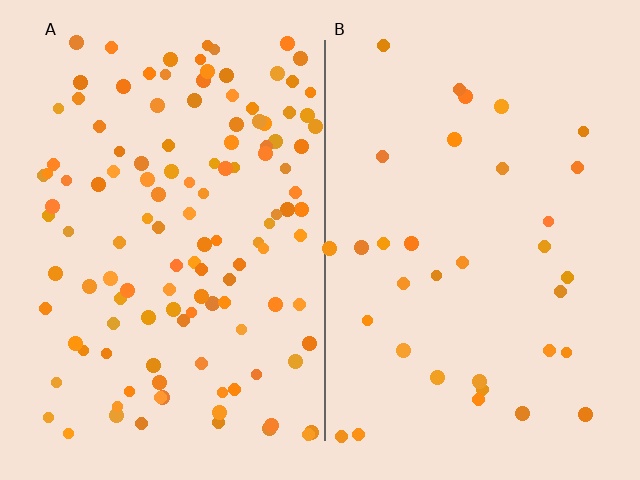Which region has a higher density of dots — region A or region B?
A (the left).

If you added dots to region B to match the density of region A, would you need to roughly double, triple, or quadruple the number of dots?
Approximately quadruple.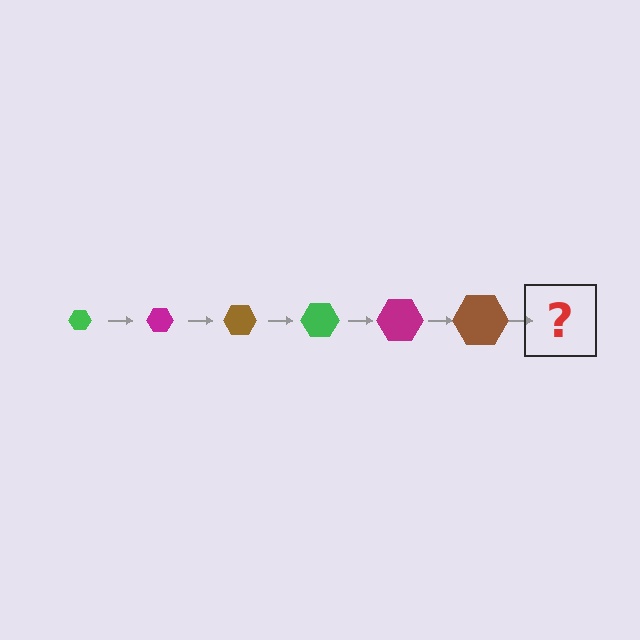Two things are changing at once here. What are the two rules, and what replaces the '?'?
The two rules are that the hexagon grows larger each step and the color cycles through green, magenta, and brown. The '?' should be a green hexagon, larger than the previous one.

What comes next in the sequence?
The next element should be a green hexagon, larger than the previous one.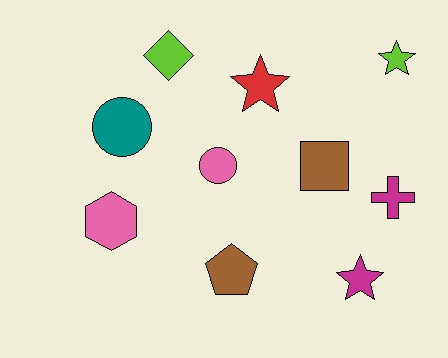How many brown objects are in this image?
There are 2 brown objects.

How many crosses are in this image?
There is 1 cross.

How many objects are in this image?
There are 10 objects.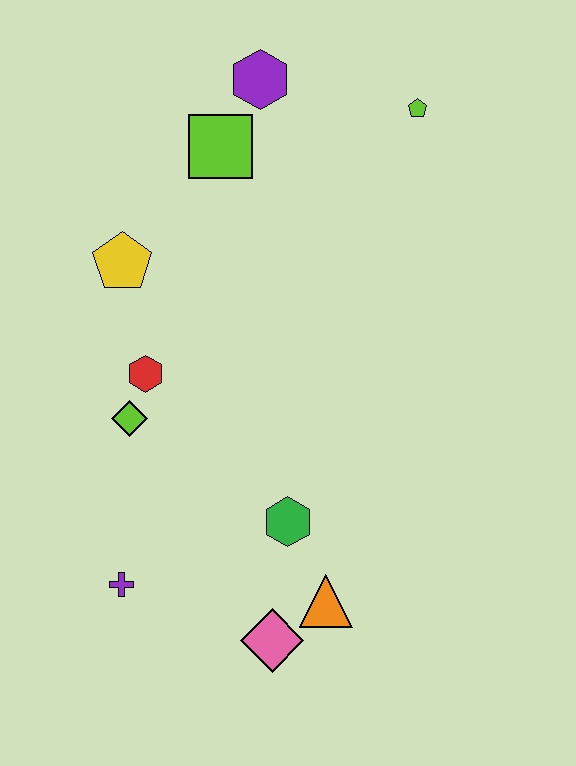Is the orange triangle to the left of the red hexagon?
No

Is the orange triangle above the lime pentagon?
No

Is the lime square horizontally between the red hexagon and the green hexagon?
Yes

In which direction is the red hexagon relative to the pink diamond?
The red hexagon is above the pink diamond.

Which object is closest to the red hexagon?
The lime diamond is closest to the red hexagon.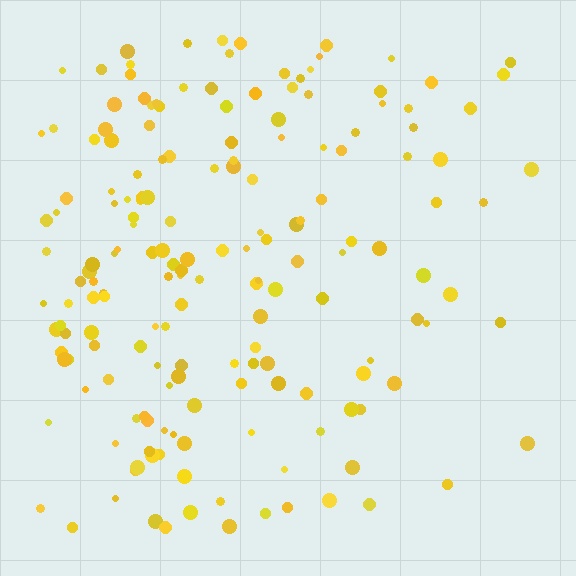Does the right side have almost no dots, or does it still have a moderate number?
Still a moderate number, just noticeably fewer than the left.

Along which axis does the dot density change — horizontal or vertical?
Horizontal.